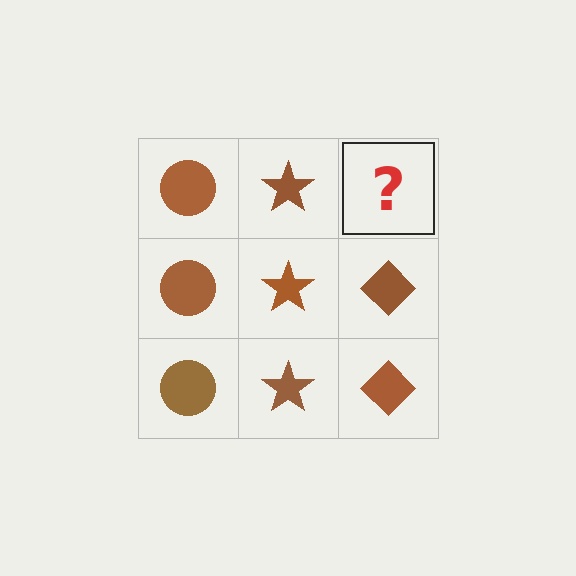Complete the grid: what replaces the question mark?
The question mark should be replaced with a brown diamond.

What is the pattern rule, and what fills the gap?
The rule is that each column has a consistent shape. The gap should be filled with a brown diamond.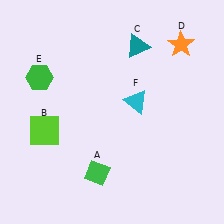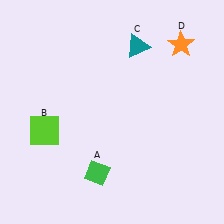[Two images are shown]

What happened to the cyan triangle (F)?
The cyan triangle (F) was removed in Image 2. It was in the top-right area of Image 1.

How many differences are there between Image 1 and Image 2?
There are 2 differences between the two images.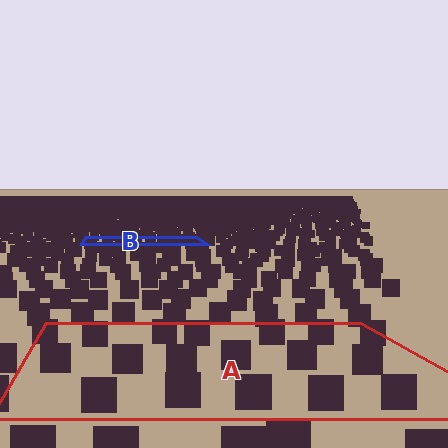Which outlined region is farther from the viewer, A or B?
Region B is farther from the viewer — the texture elements inside it appear smaller and more densely packed.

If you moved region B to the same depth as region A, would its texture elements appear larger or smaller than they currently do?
They would appear larger. At a closer depth, the same texture elements are projected at a bigger on-screen size.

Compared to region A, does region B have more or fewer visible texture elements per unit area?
Region B has more texture elements per unit area — they are packed more densely because it is farther away.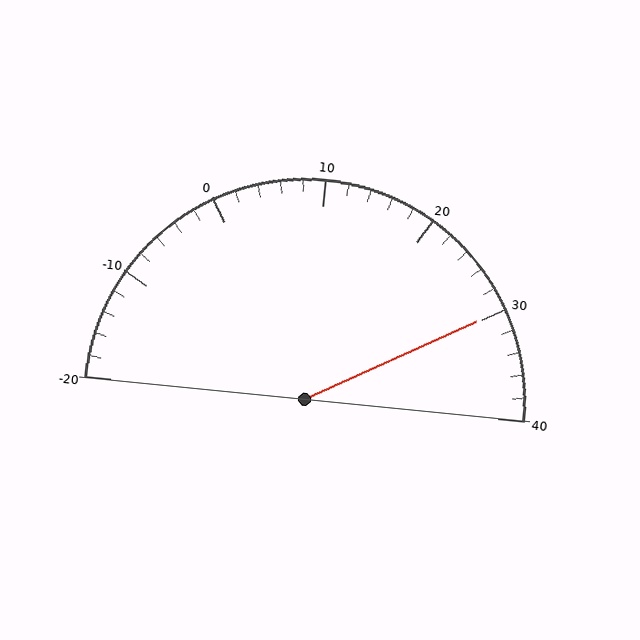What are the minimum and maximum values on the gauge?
The gauge ranges from -20 to 40.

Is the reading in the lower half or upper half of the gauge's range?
The reading is in the upper half of the range (-20 to 40).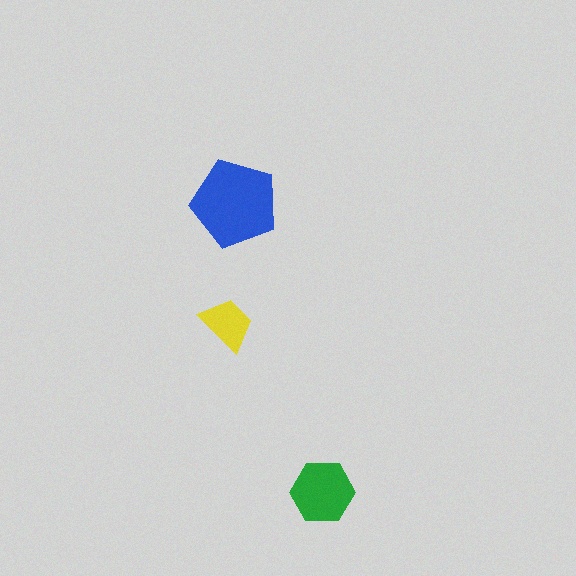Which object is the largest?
The blue pentagon.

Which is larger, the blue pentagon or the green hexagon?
The blue pentagon.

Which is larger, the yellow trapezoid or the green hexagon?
The green hexagon.